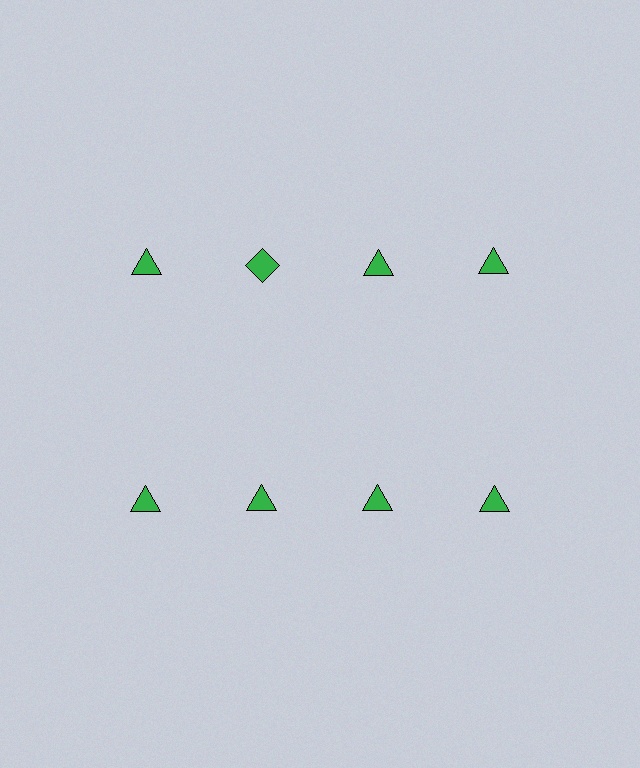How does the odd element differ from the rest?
It has a different shape: diamond instead of triangle.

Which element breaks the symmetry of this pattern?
The green diamond in the top row, second from left column breaks the symmetry. All other shapes are green triangles.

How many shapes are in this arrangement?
There are 8 shapes arranged in a grid pattern.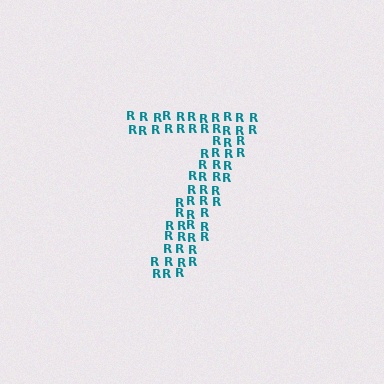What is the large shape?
The large shape is the digit 7.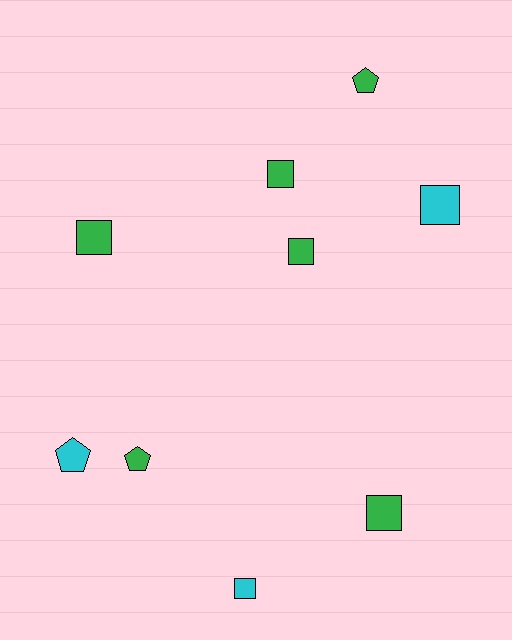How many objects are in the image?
There are 9 objects.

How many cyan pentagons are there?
There is 1 cyan pentagon.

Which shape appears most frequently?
Square, with 6 objects.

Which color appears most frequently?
Green, with 6 objects.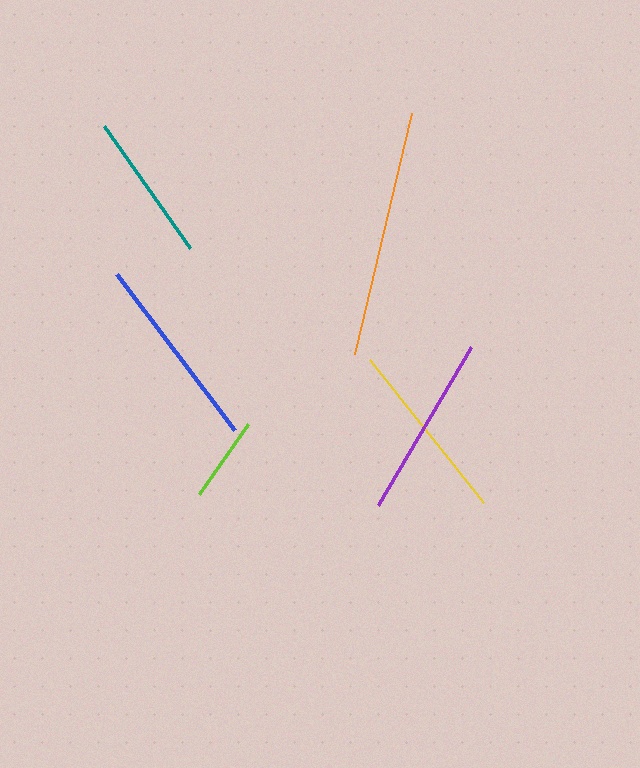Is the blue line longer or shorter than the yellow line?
The blue line is longer than the yellow line.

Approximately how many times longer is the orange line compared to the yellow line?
The orange line is approximately 1.4 times the length of the yellow line.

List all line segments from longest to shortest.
From longest to shortest: orange, blue, yellow, purple, teal, lime.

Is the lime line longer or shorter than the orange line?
The orange line is longer than the lime line.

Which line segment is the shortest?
The lime line is the shortest at approximately 85 pixels.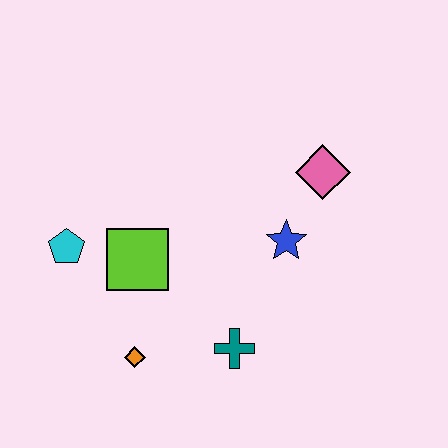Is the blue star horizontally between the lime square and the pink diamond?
Yes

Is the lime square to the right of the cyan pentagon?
Yes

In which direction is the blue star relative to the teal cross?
The blue star is above the teal cross.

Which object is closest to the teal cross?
The orange diamond is closest to the teal cross.